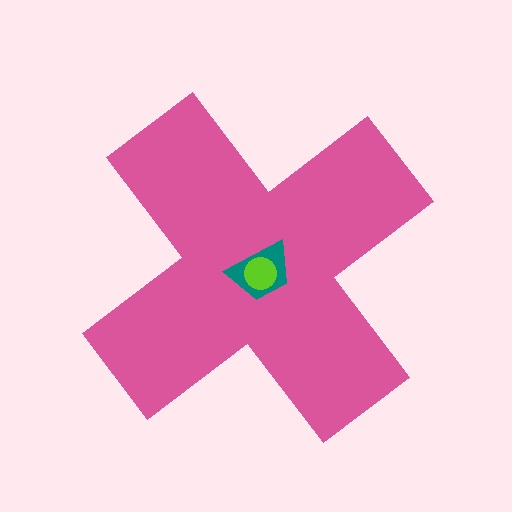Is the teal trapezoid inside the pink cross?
Yes.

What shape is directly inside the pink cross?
The teal trapezoid.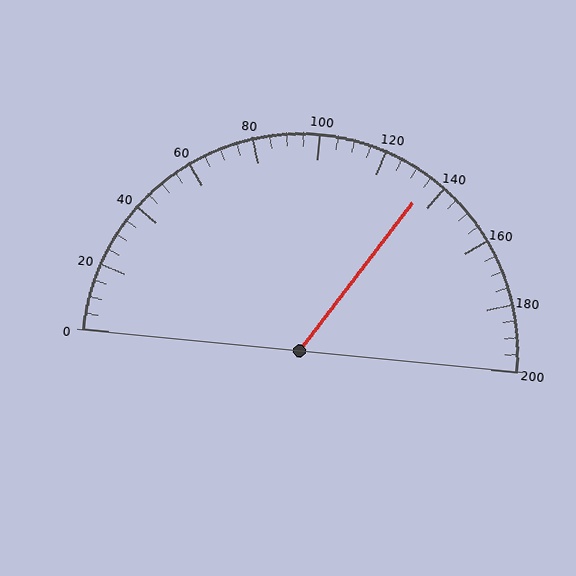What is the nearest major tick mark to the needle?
The nearest major tick mark is 140.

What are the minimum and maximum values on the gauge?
The gauge ranges from 0 to 200.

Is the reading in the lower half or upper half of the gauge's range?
The reading is in the upper half of the range (0 to 200).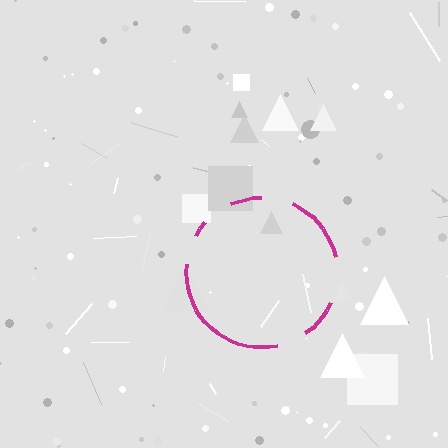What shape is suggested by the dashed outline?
The dashed outline suggests a circle.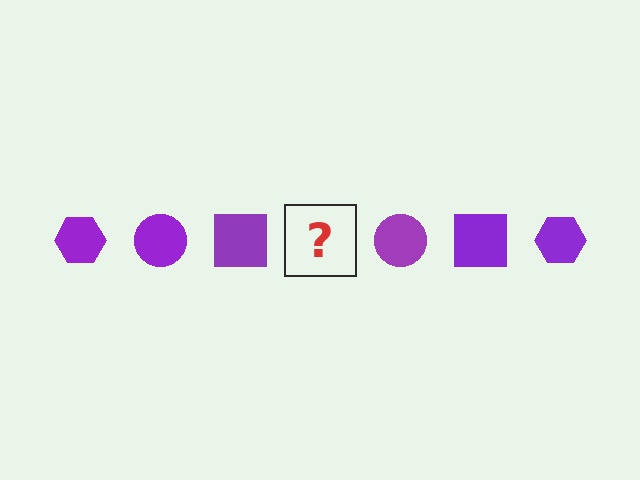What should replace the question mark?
The question mark should be replaced with a purple hexagon.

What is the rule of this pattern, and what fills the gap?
The rule is that the pattern cycles through hexagon, circle, square shapes in purple. The gap should be filled with a purple hexagon.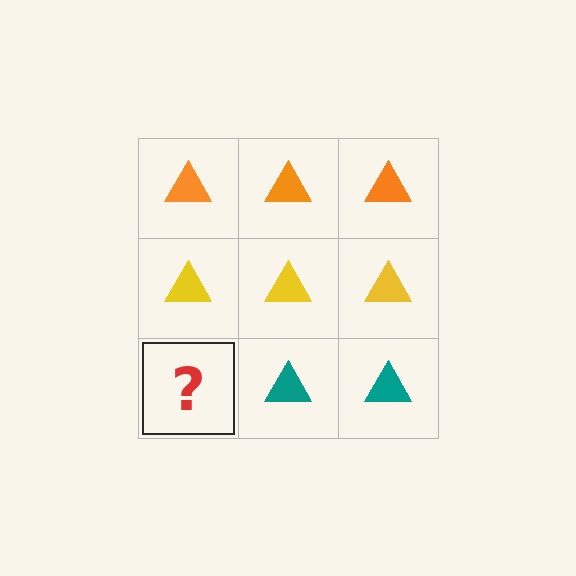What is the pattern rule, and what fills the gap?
The rule is that each row has a consistent color. The gap should be filled with a teal triangle.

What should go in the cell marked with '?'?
The missing cell should contain a teal triangle.